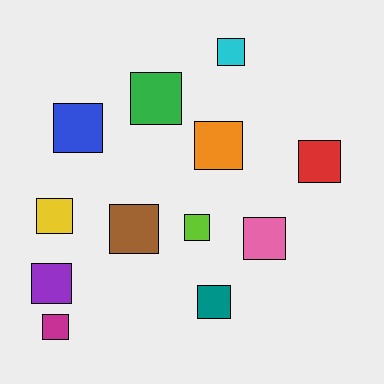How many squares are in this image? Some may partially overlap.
There are 12 squares.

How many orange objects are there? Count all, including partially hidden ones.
There is 1 orange object.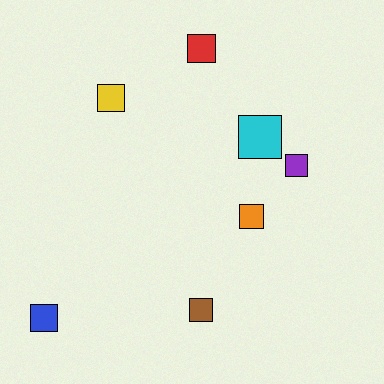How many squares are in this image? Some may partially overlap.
There are 7 squares.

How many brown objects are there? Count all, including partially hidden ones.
There is 1 brown object.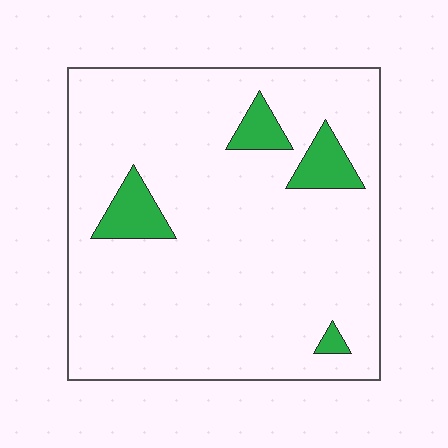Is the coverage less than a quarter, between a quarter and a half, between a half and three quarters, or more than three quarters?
Less than a quarter.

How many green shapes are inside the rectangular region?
4.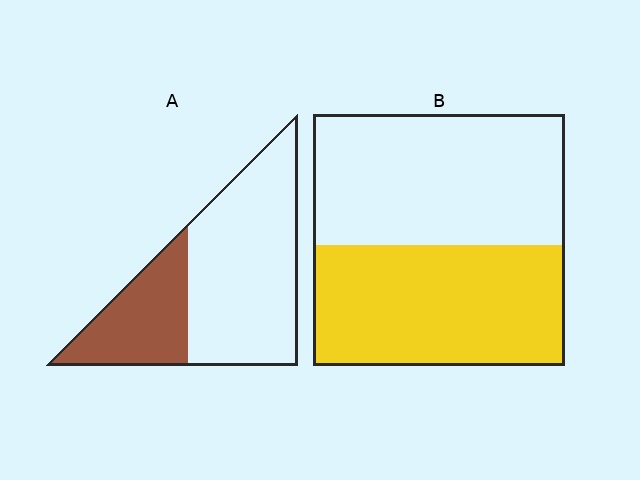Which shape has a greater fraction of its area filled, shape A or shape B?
Shape B.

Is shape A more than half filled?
No.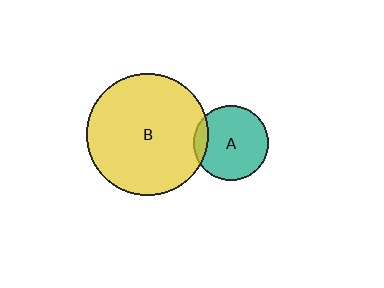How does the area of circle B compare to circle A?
Approximately 2.6 times.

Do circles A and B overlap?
Yes.